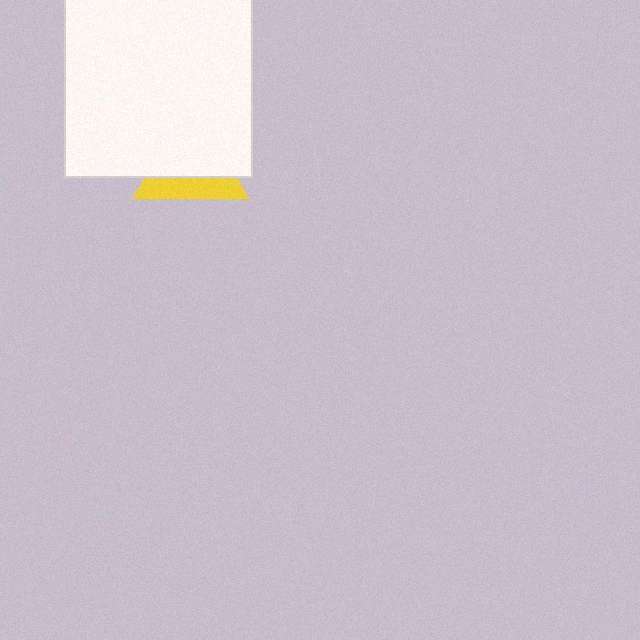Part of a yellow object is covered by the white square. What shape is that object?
It is a triangle.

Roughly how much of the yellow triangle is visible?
A small part of it is visible (roughly 39%).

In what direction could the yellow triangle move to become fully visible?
The yellow triangle could move down. That would shift it out from behind the white square entirely.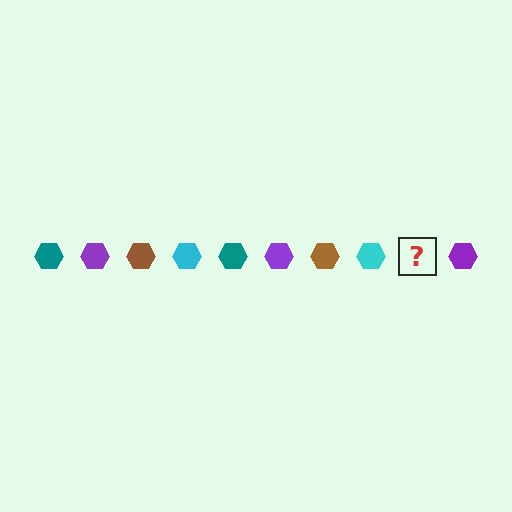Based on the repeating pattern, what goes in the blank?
The blank should be a teal hexagon.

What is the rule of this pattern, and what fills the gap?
The rule is that the pattern cycles through teal, purple, brown, cyan hexagons. The gap should be filled with a teal hexagon.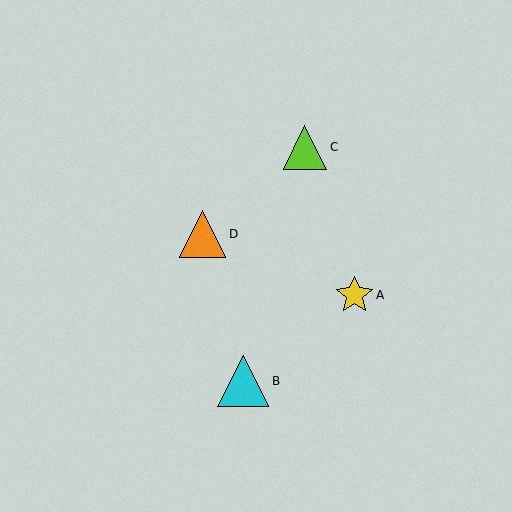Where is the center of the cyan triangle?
The center of the cyan triangle is at (243, 381).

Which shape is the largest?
The cyan triangle (labeled B) is the largest.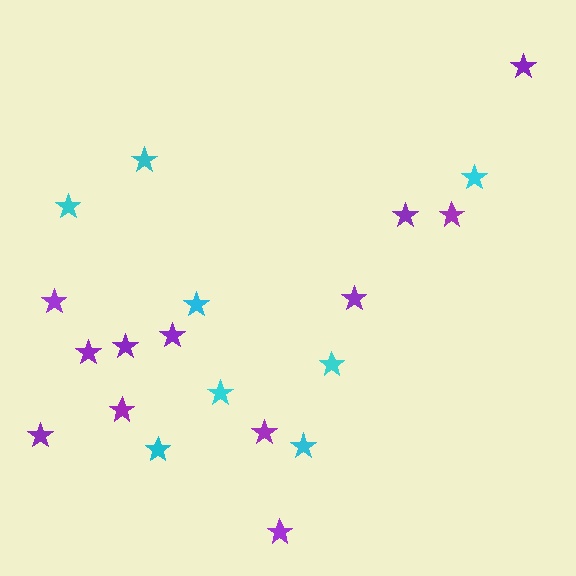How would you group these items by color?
There are 2 groups: one group of purple stars (12) and one group of cyan stars (8).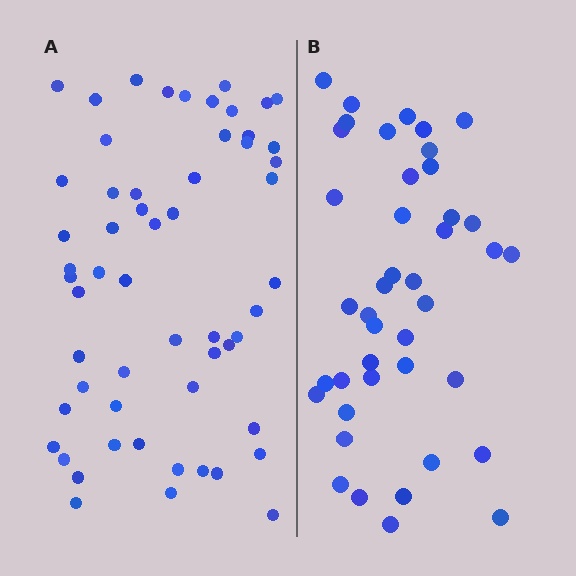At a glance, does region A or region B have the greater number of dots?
Region A (the left region) has more dots.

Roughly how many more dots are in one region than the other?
Region A has approximately 15 more dots than region B.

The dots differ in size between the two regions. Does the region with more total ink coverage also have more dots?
No. Region B has more total ink coverage because its dots are larger, but region A actually contains more individual dots. Total area can be misleading — the number of items is what matters here.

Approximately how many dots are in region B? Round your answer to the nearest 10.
About 40 dots. (The exact count is 42, which rounds to 40.)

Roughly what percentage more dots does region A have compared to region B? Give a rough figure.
About 35% more.